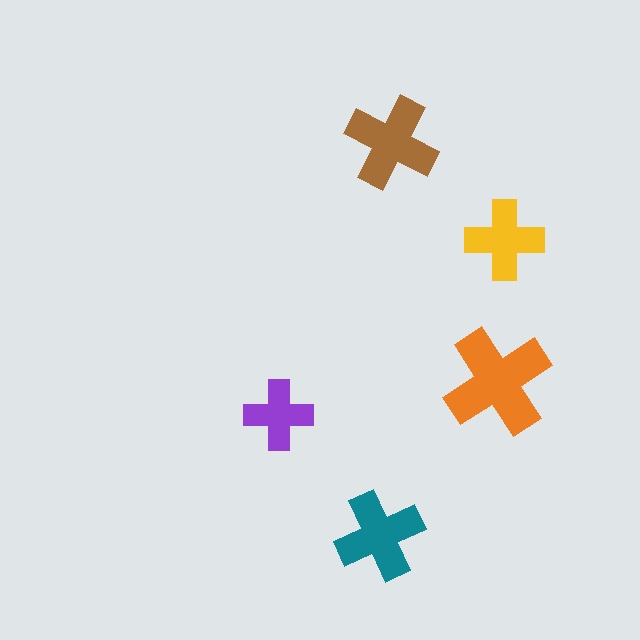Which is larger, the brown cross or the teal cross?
The brown one.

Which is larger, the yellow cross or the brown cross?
The brown one.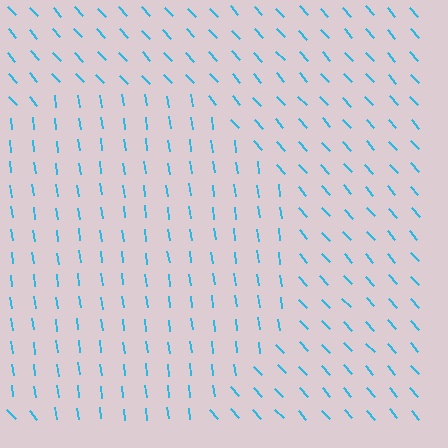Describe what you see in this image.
The image is filled with small cyan line segments. A circle region in the image has lines oriented differently from the surrounding lines, creating a visible texture boundary.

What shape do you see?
I see a circle.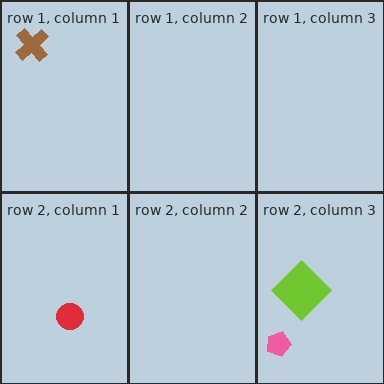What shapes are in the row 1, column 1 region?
The brown cross.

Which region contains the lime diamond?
The row 2, column 3 region.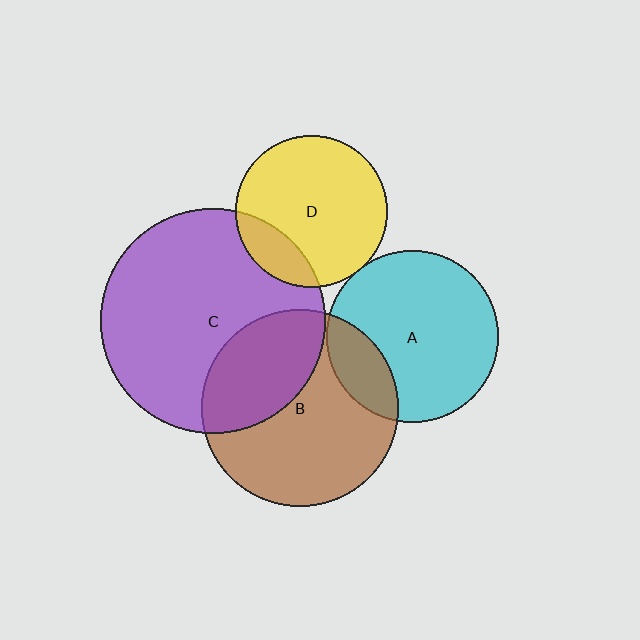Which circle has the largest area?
Circle C (purple).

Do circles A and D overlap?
Yes.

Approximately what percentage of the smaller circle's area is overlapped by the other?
Approximately 5%.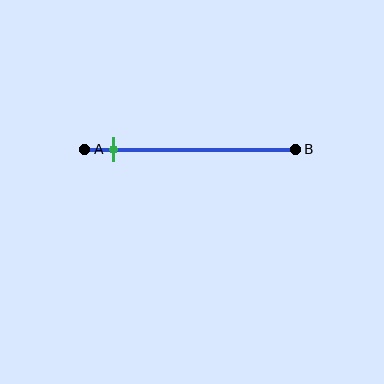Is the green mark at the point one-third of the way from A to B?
No, the mark is at about 15% from A, not at the 33% one-third point.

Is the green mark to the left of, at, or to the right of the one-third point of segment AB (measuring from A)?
The green mark is to the left of the one-third point of segment AB.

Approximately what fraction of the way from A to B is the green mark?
The green mark is approximately 15% of the way from A to B.